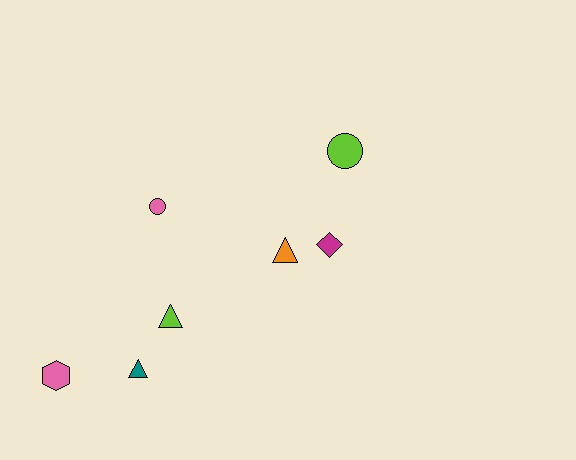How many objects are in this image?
There are 7 objects.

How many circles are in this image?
There are 2 circles.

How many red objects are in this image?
There are no red objects.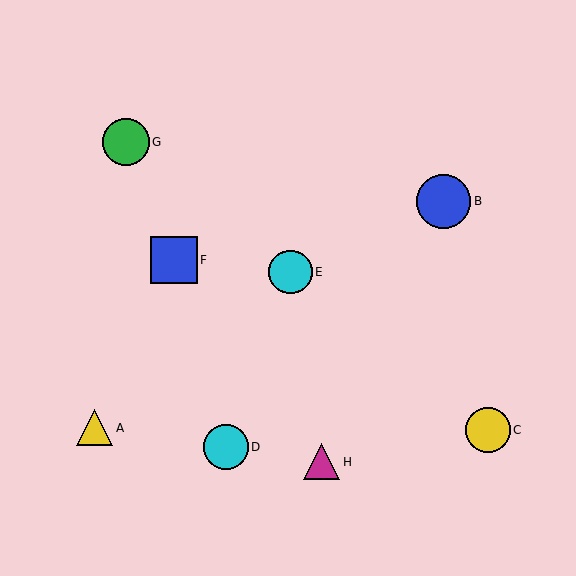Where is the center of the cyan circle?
The center of the cyan circle is at (226, 447).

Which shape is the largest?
The blue circle (labeled B) is the largest.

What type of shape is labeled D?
Shape D is a cyan circle.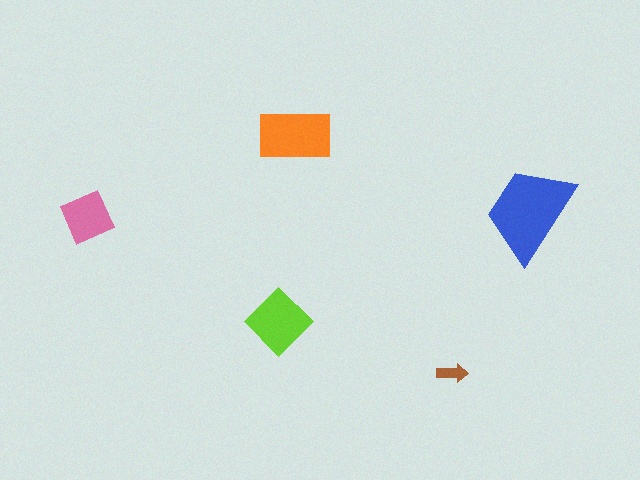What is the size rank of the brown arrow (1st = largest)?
5th.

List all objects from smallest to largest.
The brown arrow, the pink square, the lime diamond, the orange rectangle, the blue trapezoid.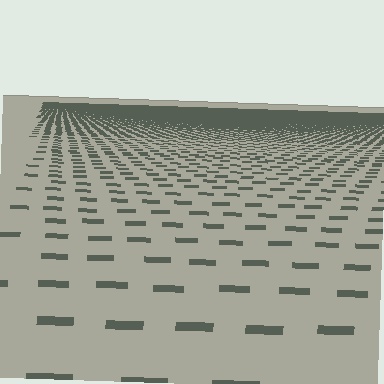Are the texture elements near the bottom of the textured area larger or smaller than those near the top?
Larger. Near the bottom, elements are closer to the viewer and appear at a bigger on-screen size.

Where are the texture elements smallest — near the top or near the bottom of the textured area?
Near the top.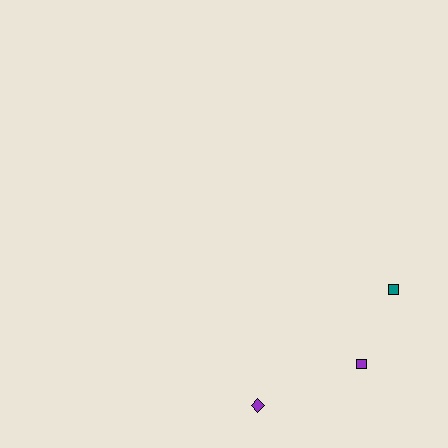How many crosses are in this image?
There are no crosses.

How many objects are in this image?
There are 3 objects.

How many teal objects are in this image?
There is 1 teal object.